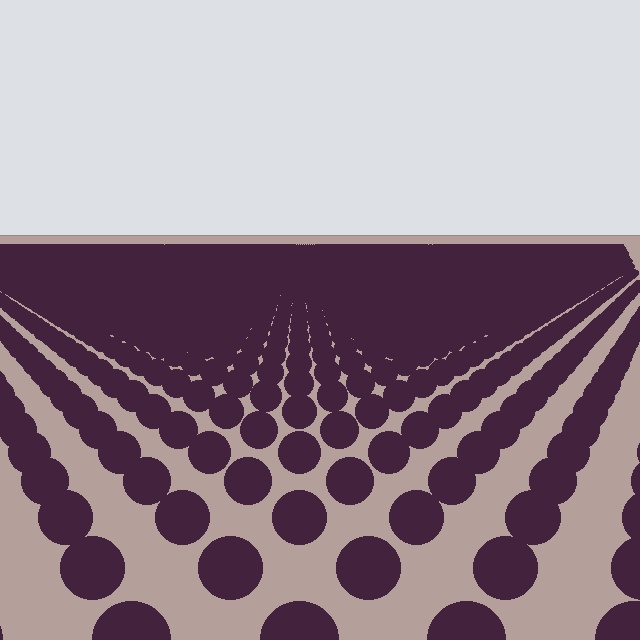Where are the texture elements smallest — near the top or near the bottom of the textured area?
Near the top.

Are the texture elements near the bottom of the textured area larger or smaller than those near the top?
Larger. Near the bottom, elements are closer to the viewer and appear at a bigger on-screen size.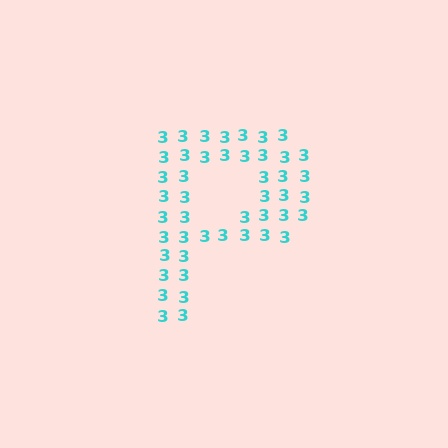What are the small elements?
The small elements are digit 3's.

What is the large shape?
The large shape is the letter P.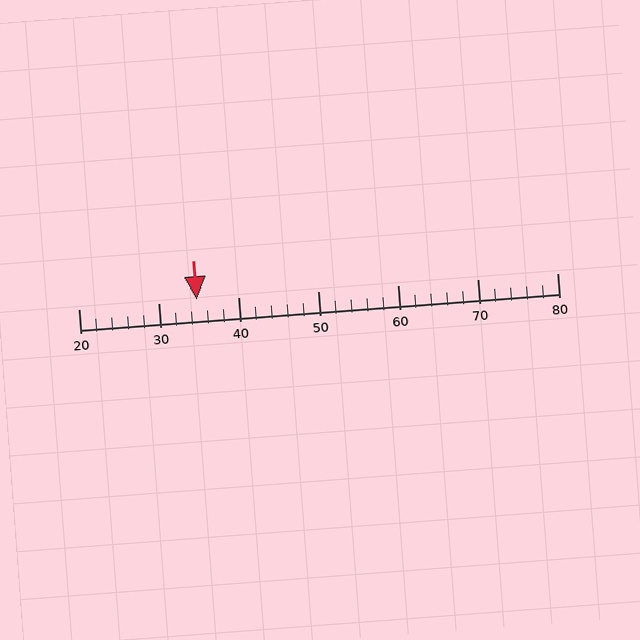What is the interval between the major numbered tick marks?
The major tick marks are spaced 10 units apart.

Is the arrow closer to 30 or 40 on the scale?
The arrow is closer to 30.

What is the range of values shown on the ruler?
The ruler shows values from 20 to 80.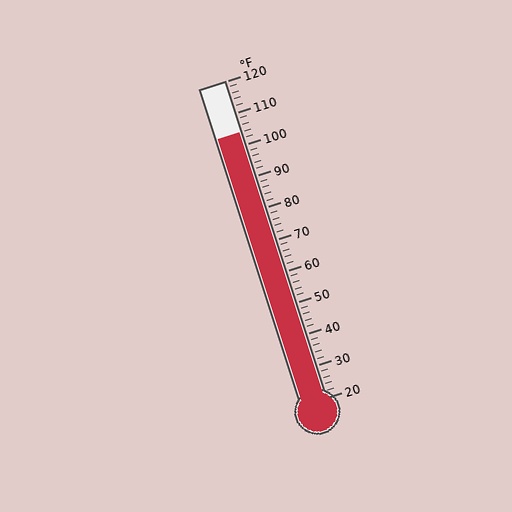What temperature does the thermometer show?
The thermometer shows approximately 104°F.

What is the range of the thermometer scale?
The thermometer scale ranges from 20°F to 120°F.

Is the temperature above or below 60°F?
The temperature is above 60°F.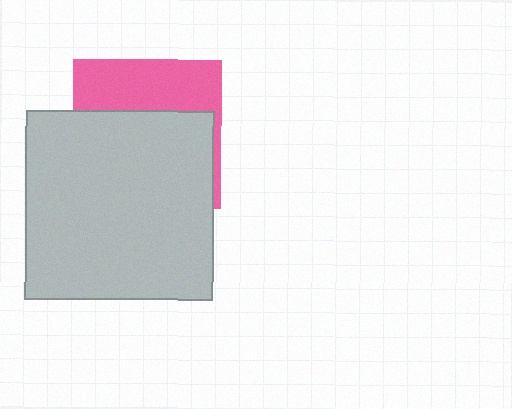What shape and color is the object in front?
The object in front is a light gray square.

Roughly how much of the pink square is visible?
A small part of it is visible (roughly 38%).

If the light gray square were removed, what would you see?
You would see the complete pink square.